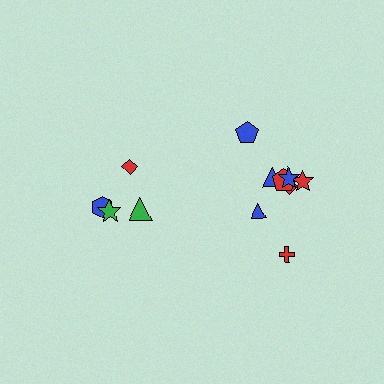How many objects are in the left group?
There are 4 objects.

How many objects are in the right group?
There are 8 objects.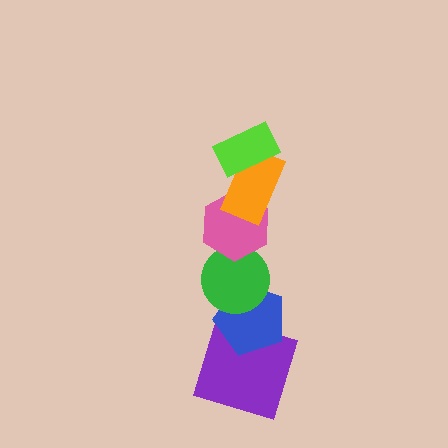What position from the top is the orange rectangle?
The orange rectangle is 2nd from the top.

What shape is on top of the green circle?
The pink hexagon is on top of the green circle.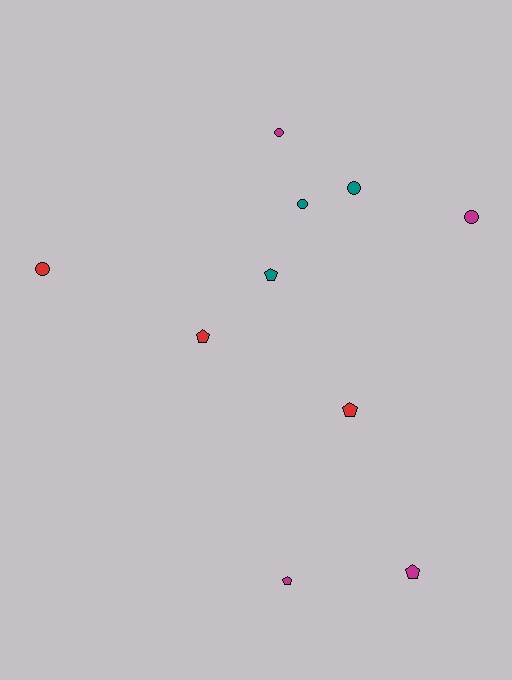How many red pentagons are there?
There are 2 red pentagons.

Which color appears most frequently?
Magenta, with 4 objects.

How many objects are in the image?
There are 10 objects.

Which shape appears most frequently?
Pentagon, with 5 objects.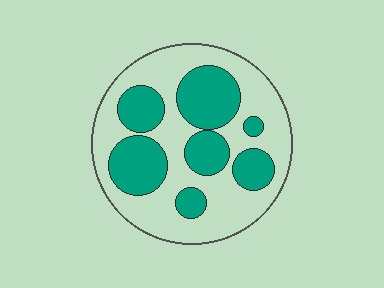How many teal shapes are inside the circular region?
7.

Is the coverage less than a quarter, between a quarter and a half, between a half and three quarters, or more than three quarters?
Between a quarter and a half.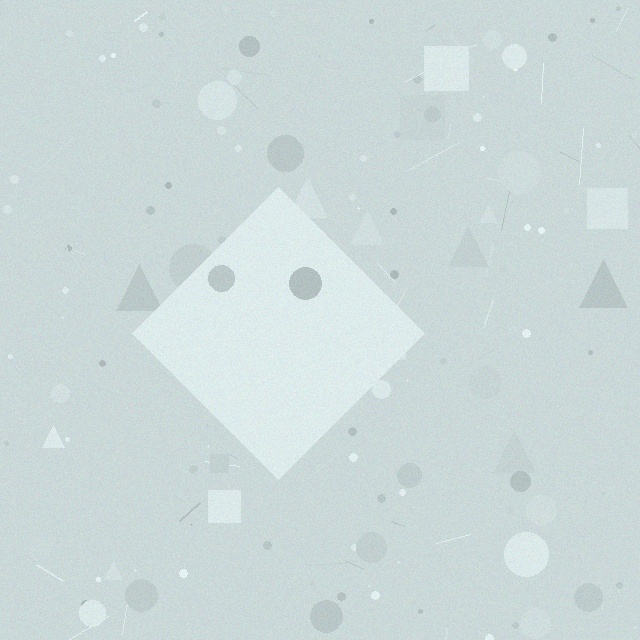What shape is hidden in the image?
A diamond is hidden in the image.